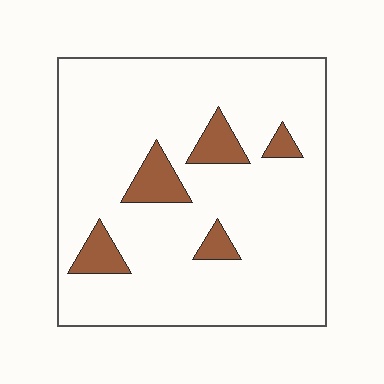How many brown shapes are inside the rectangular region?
5.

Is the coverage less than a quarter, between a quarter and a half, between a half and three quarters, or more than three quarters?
Less than a quarter.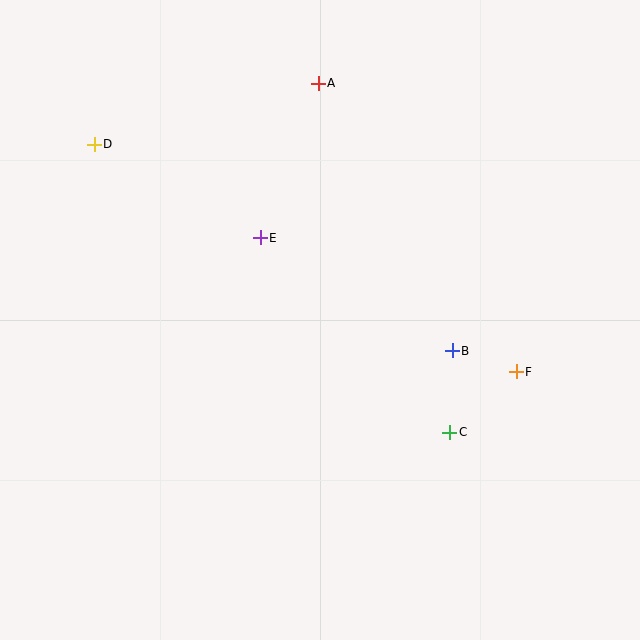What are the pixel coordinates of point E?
Point E is at (260, 238).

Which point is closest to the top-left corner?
Point D is closest to the top-left corner.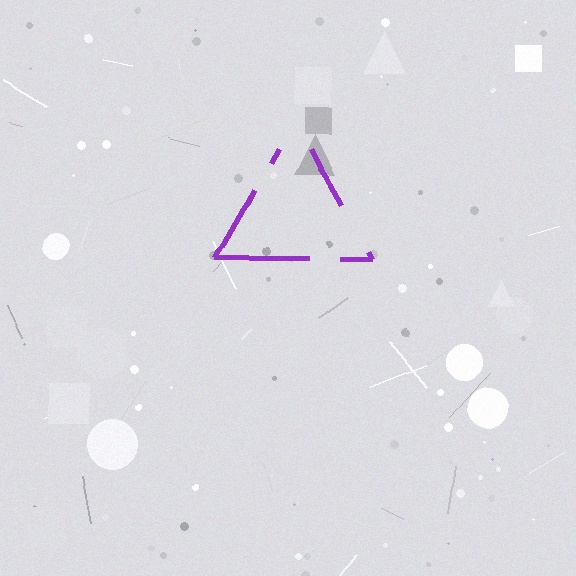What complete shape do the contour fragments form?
The contour fragments form a triangle.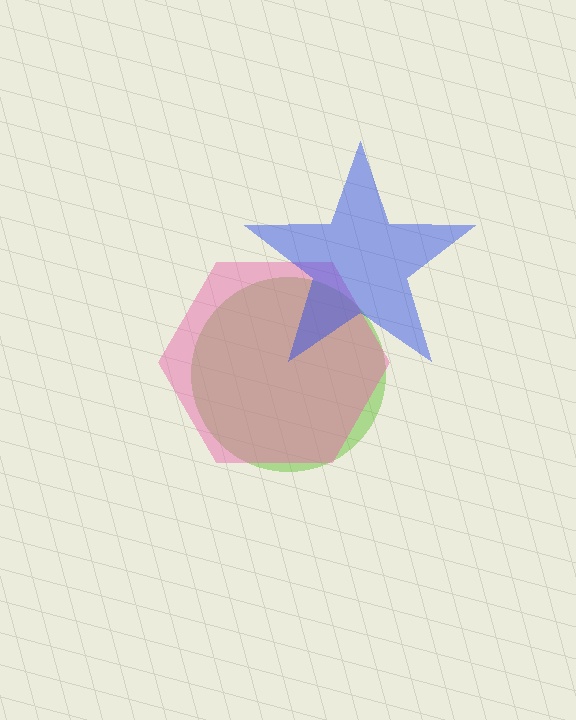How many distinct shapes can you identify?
There are 3 distinct shapes: a lime circle, a pink hexagon, a blue star.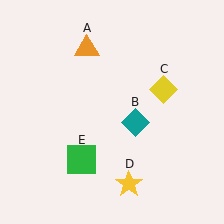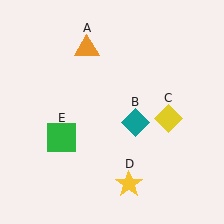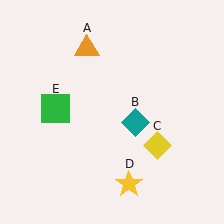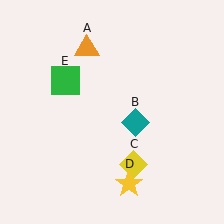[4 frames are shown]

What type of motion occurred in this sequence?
The yellow diamond (object C), green square (object E) rotated clockwise around the center of the scene.